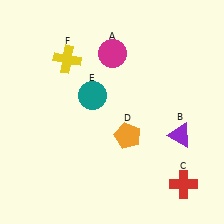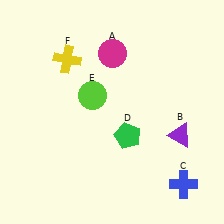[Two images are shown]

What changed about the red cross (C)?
In Image 1, C is red. In Image 2, it changed to blue.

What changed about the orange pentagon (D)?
In Image 1, D is orange. In Image 2, it changed to green.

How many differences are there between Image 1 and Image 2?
There are 3 differences between the two images.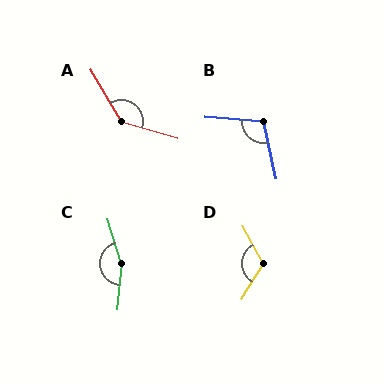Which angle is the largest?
C, at approximately 158 degrees.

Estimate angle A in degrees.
Approximately 137 degrees.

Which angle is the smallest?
B, at approximately 106 degrees.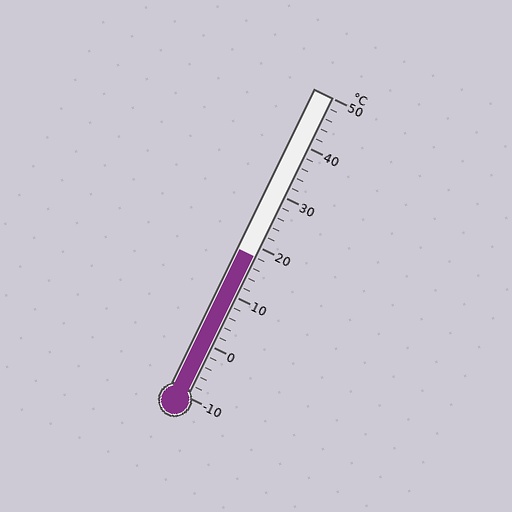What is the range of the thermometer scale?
The thermometer scale ranges from -10°C to 50°C.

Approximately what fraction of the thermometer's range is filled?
The thermometer is filled to approximately 45% of its range.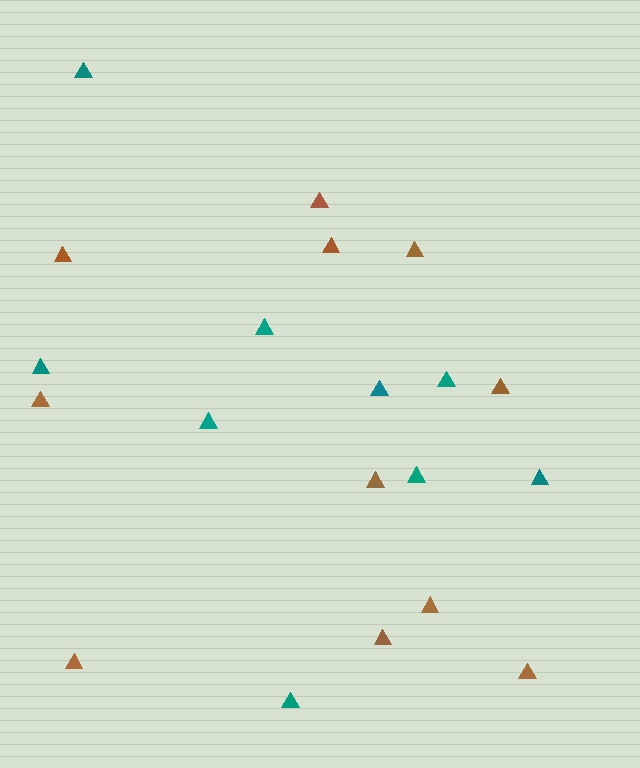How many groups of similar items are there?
There are 2 groups: one group of teal triangles (9) and one group of brown triangles (11).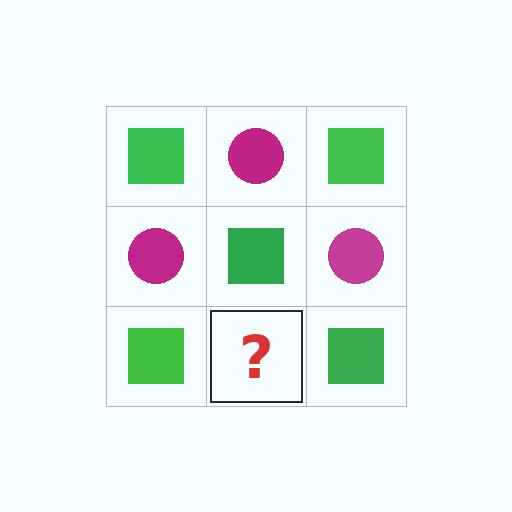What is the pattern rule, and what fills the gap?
The rule is that it alternates green square and magenta circle in a checkerboard pattern. The gap should be filled with a magenta circle.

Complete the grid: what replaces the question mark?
The question mark should be replaced with a magenta circle.